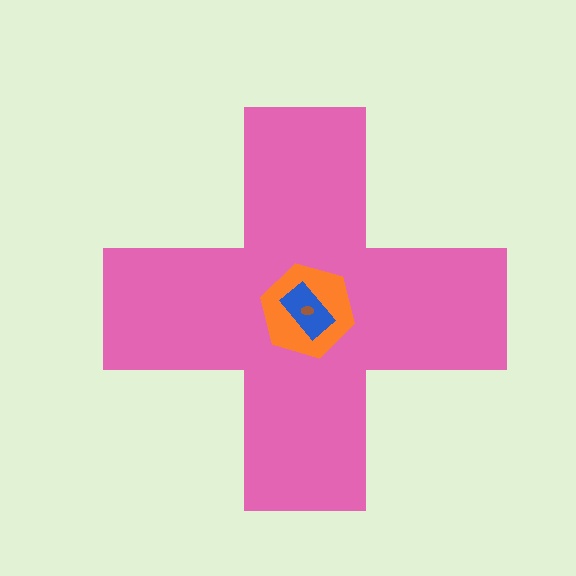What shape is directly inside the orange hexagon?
The blue rectangle.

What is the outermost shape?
The pink cross.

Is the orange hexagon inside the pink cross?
Yes.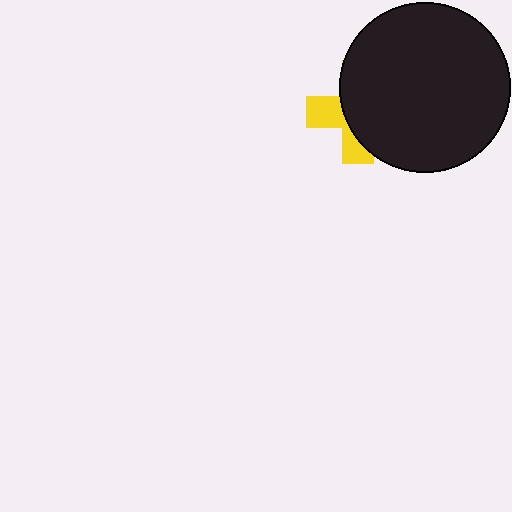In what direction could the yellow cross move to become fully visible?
The yellow cross could move left. That would shift it out from behind the black circle entirely.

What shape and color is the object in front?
The object in front is a black circle.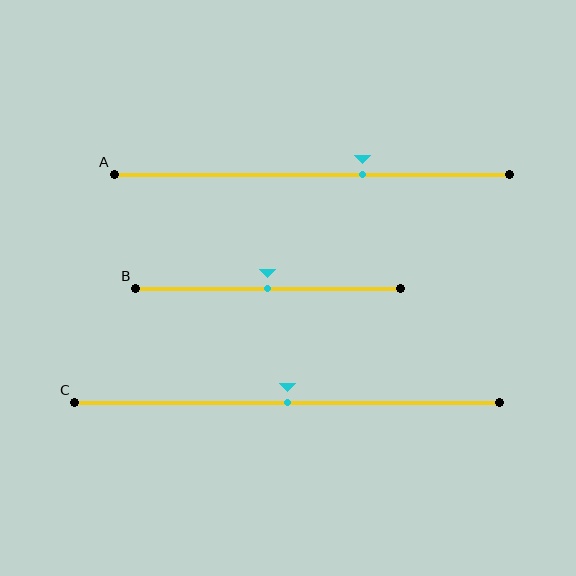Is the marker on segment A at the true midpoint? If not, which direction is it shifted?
No, the marker on segment A is shifted to the right by about 13% of the segment length.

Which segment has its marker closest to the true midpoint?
Segment B has its marker closest to the true midpoint.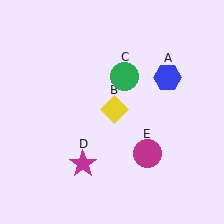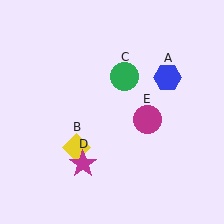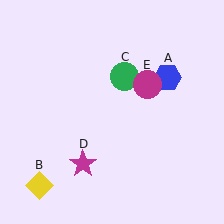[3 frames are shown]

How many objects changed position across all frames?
2 objects changed position: yellow diamond (object B), magenta circle (object E).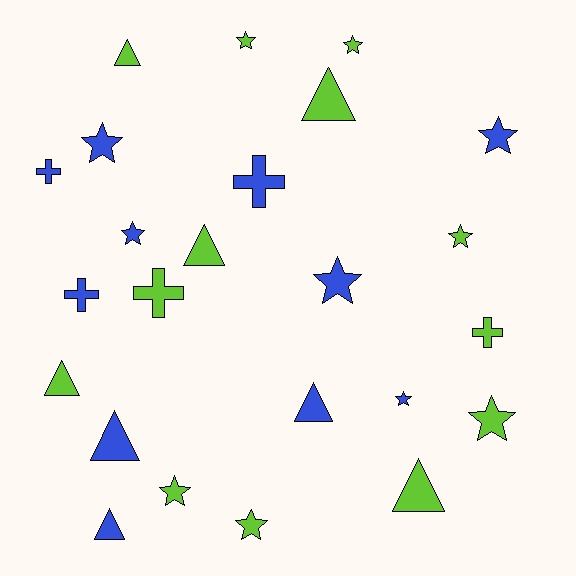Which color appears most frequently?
Lime, with 13 objects.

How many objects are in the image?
There are 24 objects.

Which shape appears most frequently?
Star, with 11 objects.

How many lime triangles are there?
There are 5 lime triangles.